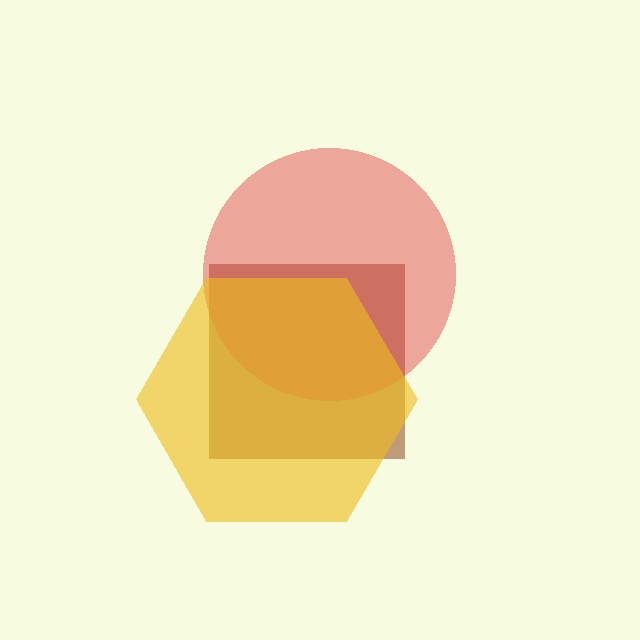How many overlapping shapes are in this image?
There are 3 overlapping shapes in the image.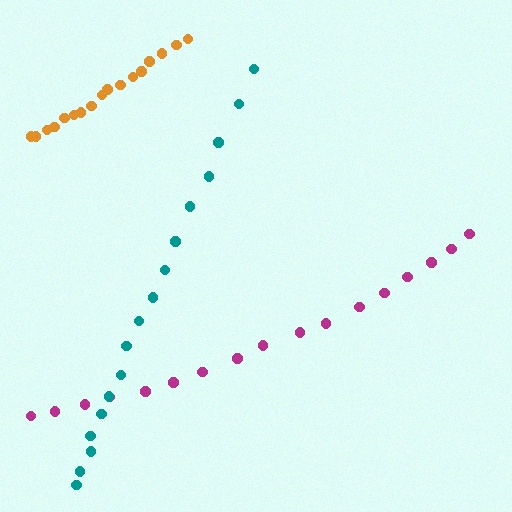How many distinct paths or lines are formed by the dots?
There are 3 distinct paths.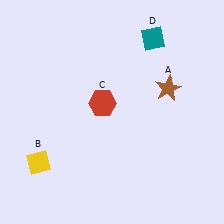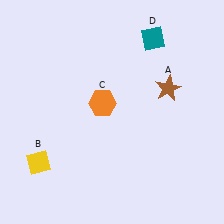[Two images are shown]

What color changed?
The hexagon (C) changed from red in Image 1 to orange in Image 2.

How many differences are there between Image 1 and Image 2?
There is 1 difference between the two images.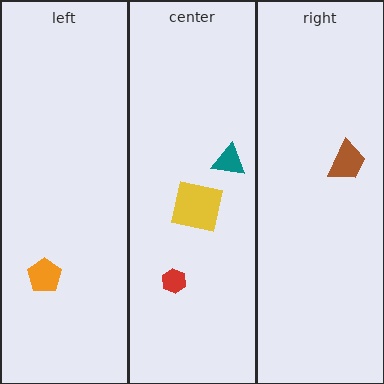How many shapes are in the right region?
1.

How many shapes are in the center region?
3.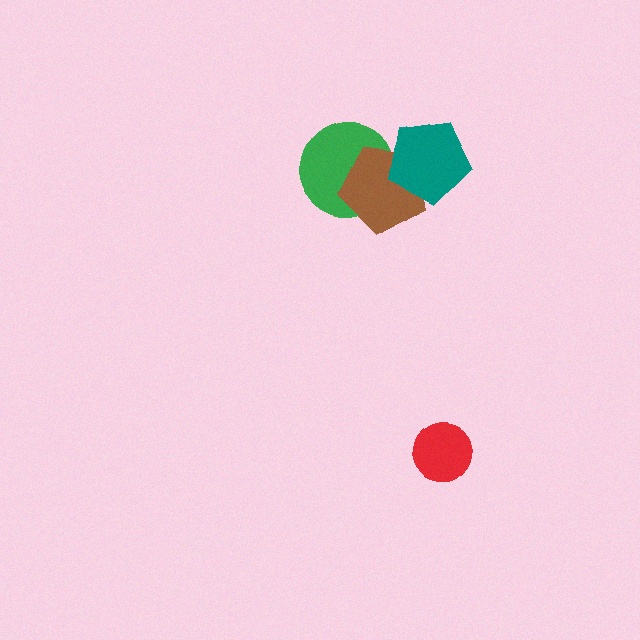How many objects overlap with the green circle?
2 objects overlap with the green circle.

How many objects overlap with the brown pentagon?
2 objects overlap with the brown pentagon.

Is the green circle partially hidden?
Yes, it is partially covered by another shape.